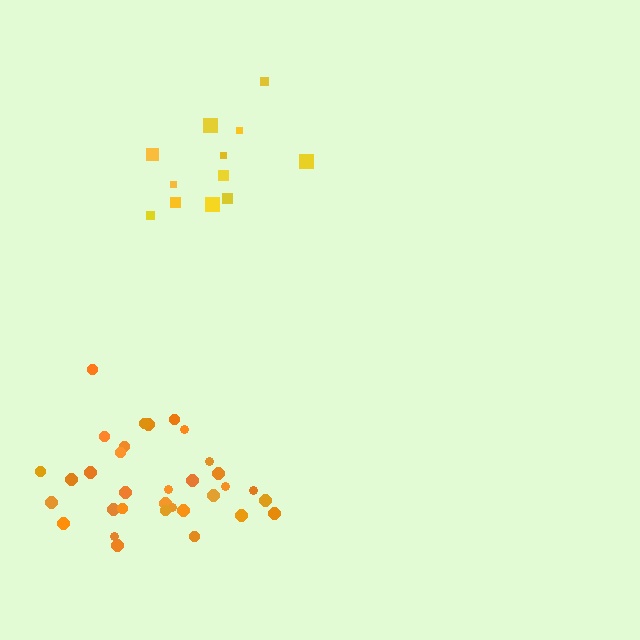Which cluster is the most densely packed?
Orange.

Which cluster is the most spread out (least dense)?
Yellow.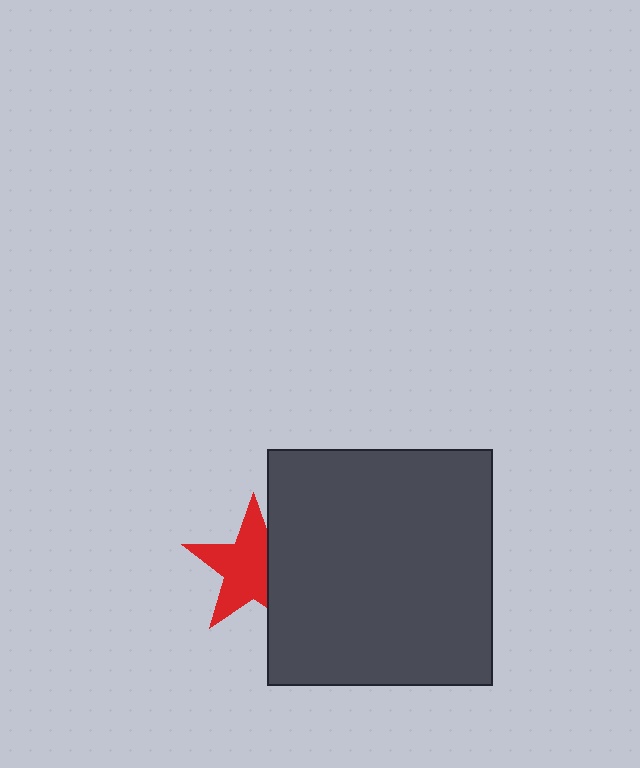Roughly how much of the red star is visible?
Most of it is visible (roughly 69%).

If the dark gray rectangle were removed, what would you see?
You would see the complete red star.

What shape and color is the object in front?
The object in front is a dark gray rectangle.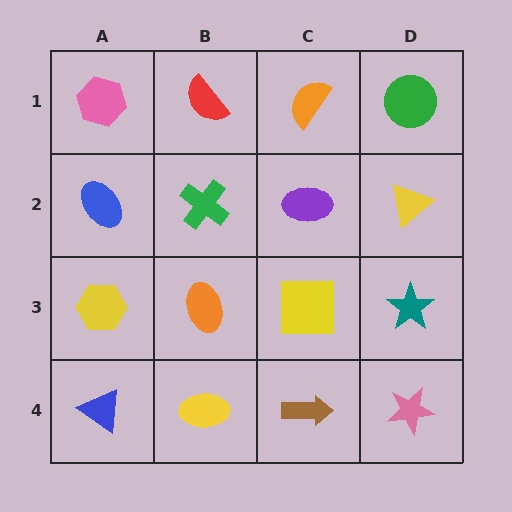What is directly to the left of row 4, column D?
A brown arrow.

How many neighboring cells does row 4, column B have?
3.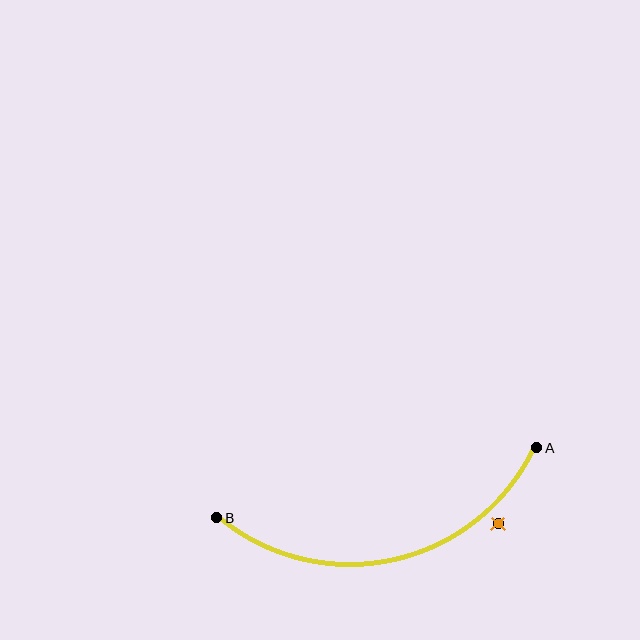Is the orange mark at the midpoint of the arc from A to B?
No — the orange mark does not lie on the arc at all. It sits slightly outside the curve.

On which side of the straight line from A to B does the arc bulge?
The arc bulges below the straight line connecting A and B.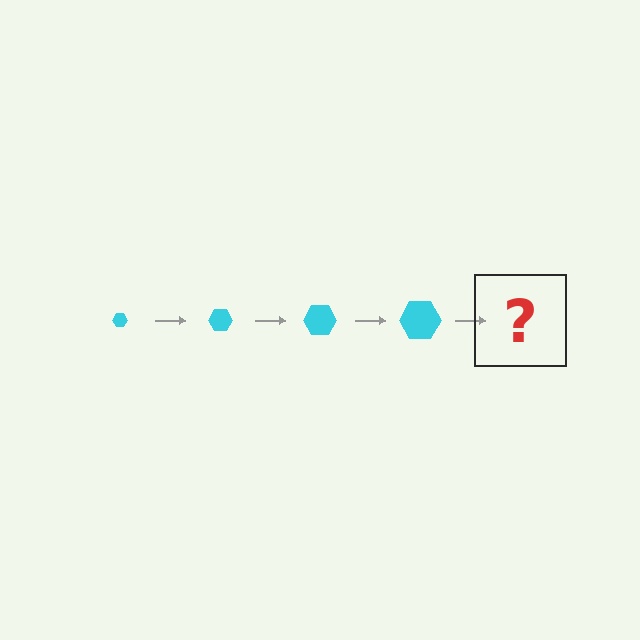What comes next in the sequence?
The next element should be a cyan hexagon, larger than the previous one.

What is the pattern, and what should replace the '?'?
The pattern is that the hexagon gets progressively larger each step. The '?' should be a cyan hexagon, larger than the previous one.